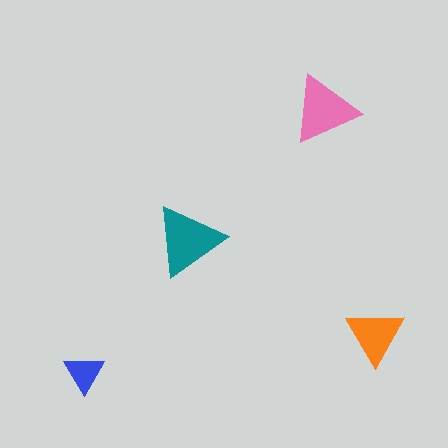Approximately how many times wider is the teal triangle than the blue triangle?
About 2 times wider.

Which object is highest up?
The pink triangle is topmost.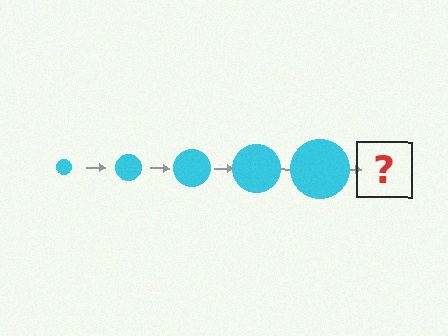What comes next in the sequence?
The next element should be a cyan circle, larger than the previous one.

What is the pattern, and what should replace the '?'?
The pattern is that the circle gets progressively larger each step. The '?' should be a cyan circle, larger than the previous one.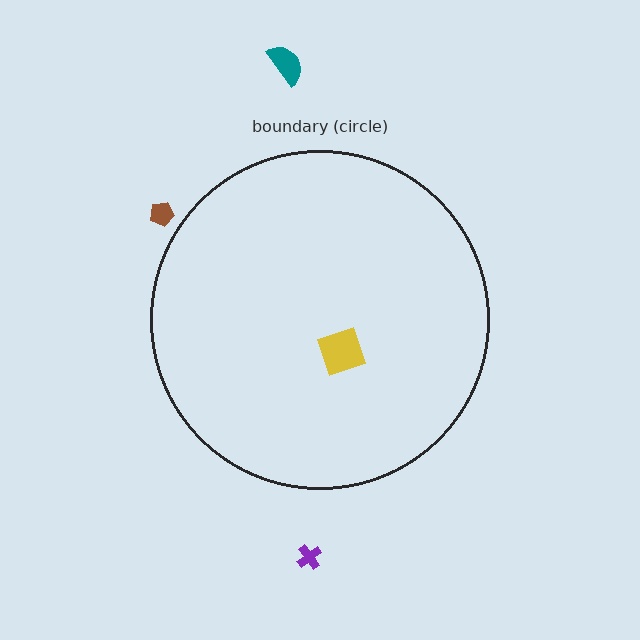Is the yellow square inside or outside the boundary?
Inside.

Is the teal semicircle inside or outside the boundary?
Outside.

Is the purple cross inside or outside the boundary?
Outside.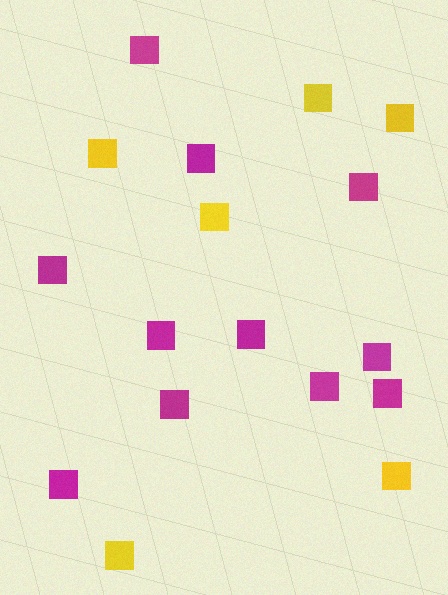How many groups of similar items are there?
There are 2 groups: one group of yellow squares (6) and one group of magenta squares (11).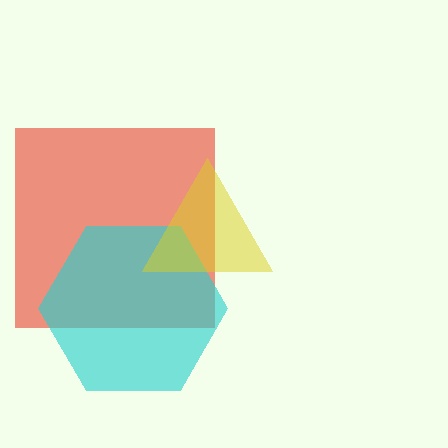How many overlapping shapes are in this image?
There are 3 overlapping shapes in the image.